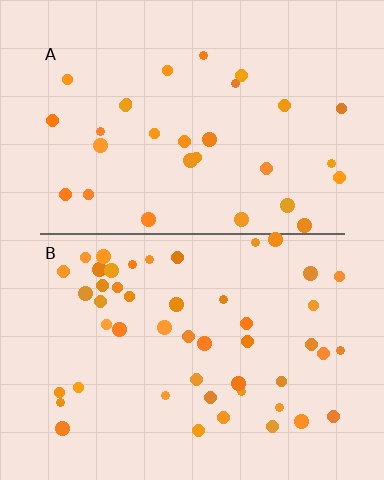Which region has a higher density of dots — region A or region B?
B (the bottom).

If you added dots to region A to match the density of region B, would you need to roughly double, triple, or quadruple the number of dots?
Approximately double.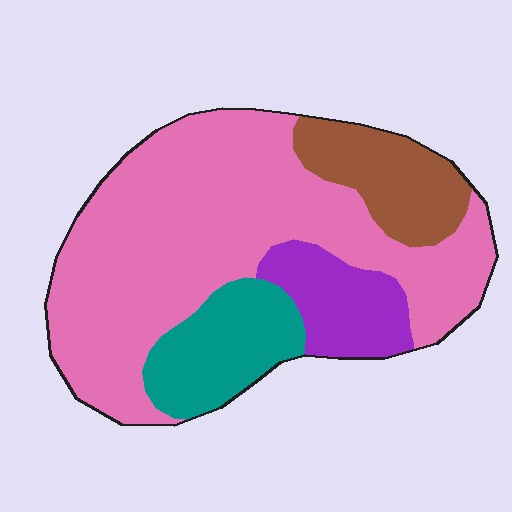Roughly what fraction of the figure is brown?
Brown takes up about one eighth (1/8) of the figure.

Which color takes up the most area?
Pink, at roughly 60%.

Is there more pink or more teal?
Pink.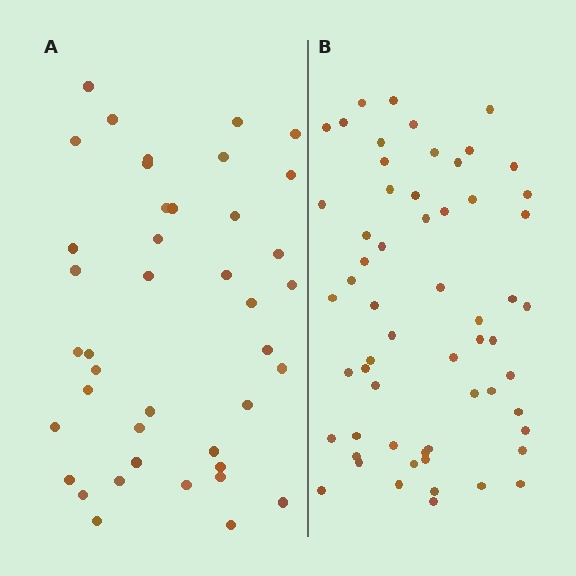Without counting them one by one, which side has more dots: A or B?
Region B (the right region) has more dots.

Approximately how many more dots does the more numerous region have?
Region B has approximately 20 more dots than region A.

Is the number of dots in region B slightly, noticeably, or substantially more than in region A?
Region B has noticeably more, but not dramatically so. The ratio is roughly 1.4 to 1.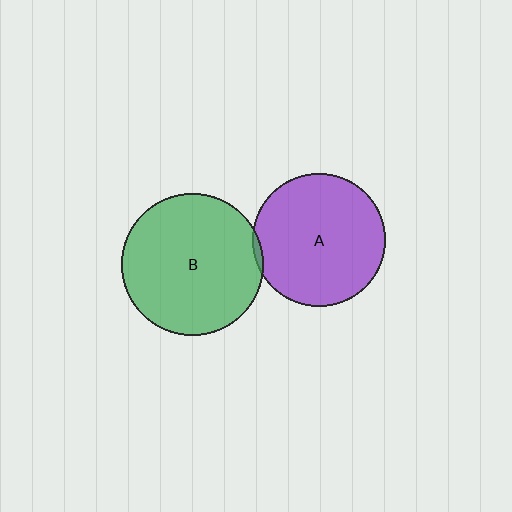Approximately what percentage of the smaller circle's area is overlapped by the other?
Approximately 5%.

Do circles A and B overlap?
Yes.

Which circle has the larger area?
Circle B (green).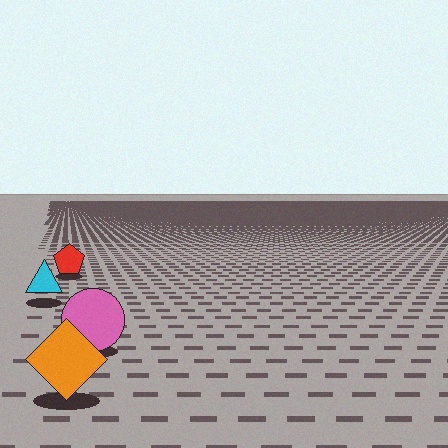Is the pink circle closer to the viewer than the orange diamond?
No. The orange diamond is closer — you can tell from the texture gradient: the ground texture is coarser near it.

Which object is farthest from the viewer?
The red pentagon is farthest from the viewer. It appears smaller and the ground texture around it is denser.